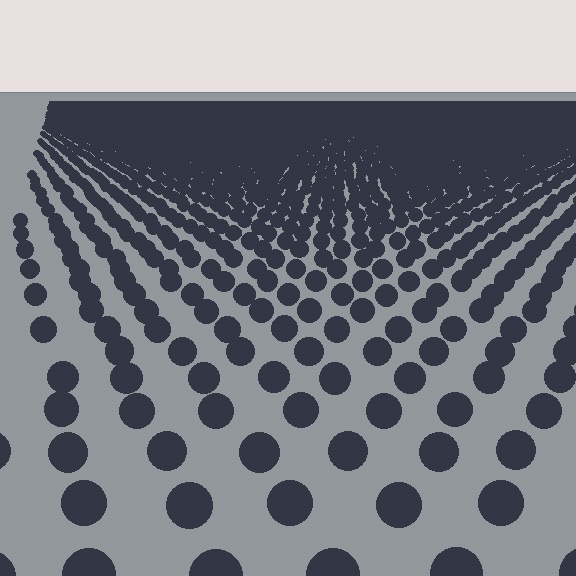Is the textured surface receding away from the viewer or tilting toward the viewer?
The surface is receding away from the viewer. Texture elements get smaller and denser toward the top.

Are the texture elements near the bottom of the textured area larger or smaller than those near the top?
Larger. Near the bottom, elements are closer to the viewer and appear at a bigger on-screen size.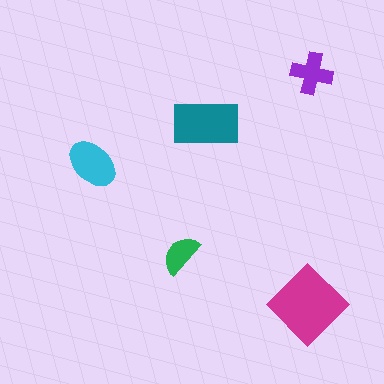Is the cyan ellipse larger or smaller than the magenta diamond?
Smaller.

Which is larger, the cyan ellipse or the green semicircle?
The cyan ellipse.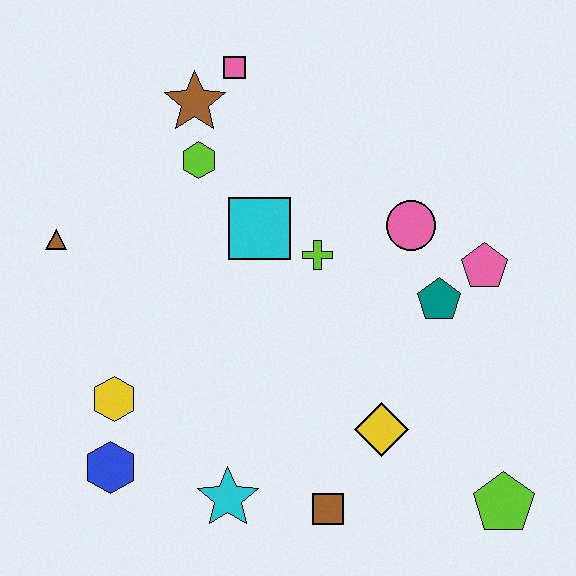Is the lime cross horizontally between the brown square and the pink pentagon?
No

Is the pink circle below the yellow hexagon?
No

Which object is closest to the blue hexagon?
The yellow hexagon is closest to the blue hexagon.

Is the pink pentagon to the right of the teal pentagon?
Yes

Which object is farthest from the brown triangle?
The lime pentagon is farthest from the brown triangle.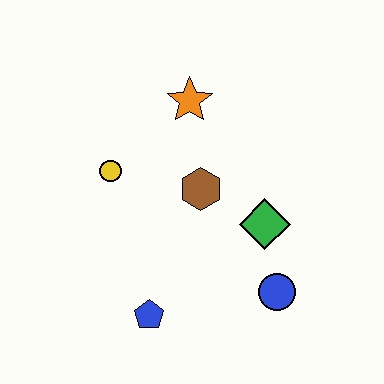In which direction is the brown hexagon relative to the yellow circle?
The brown hexagon is to the right of the yellow circle.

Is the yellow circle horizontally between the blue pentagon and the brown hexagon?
No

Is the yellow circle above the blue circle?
Yes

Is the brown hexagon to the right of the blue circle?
No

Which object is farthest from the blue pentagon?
The orange star is farthest from the blue pentagon.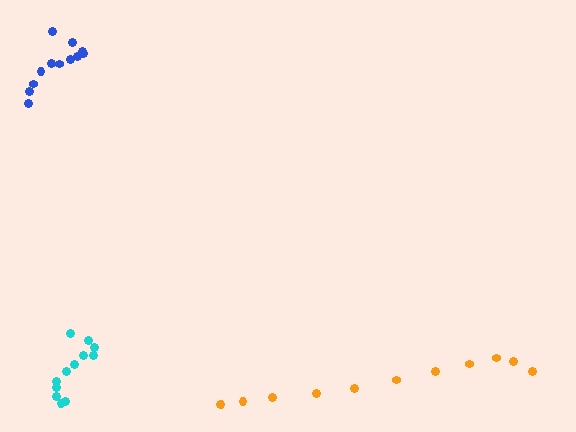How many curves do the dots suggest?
There are 3 distinct paths.